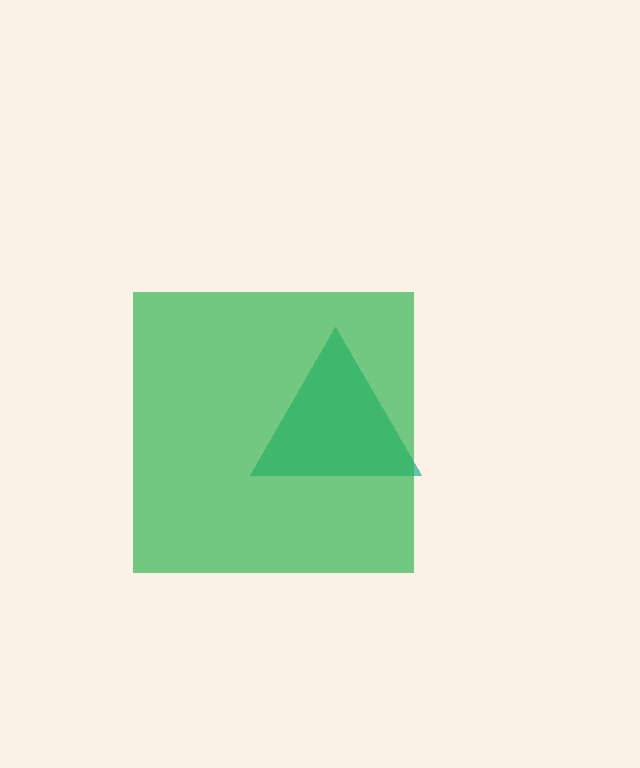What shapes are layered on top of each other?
The layered shapes are: a teal triangle, a green square.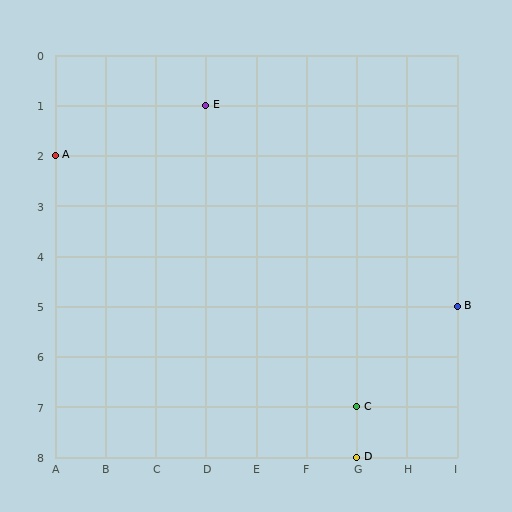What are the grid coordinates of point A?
Point A is at grid coordinates (A, 2).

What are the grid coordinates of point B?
Point B is at grid coordinates (I, 5).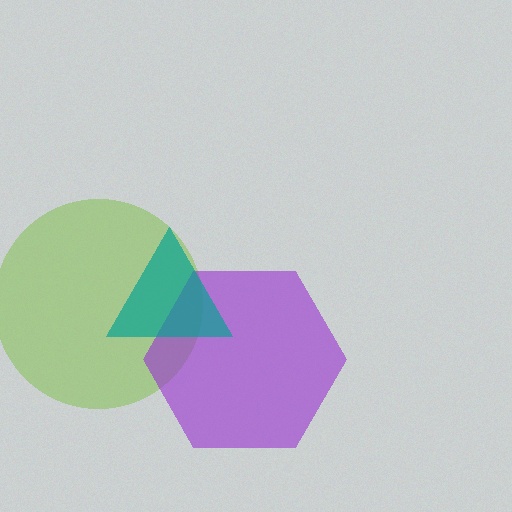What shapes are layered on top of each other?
The layered shapes are: a lime circle, a purple hexagon, a teal triangle.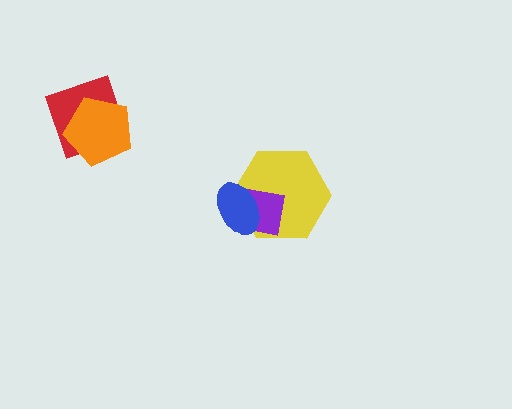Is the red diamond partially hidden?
Yes, it is partially covered by another shape.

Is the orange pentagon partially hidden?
No, no other shape covers it.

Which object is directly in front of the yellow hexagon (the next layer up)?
The purple square is directly in front of the yellow hexagon.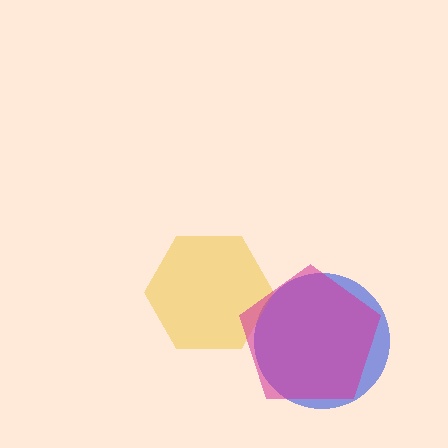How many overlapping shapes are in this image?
There are 3 overlapping shapes in the image.